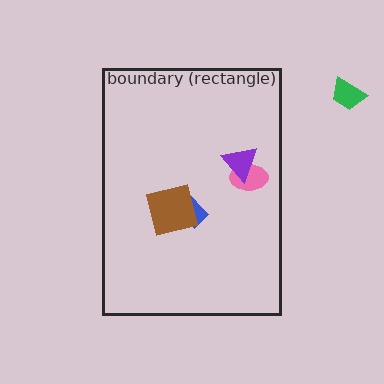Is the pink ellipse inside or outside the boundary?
Inside.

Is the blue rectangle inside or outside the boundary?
Inside.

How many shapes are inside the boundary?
5 inside, 1 outside.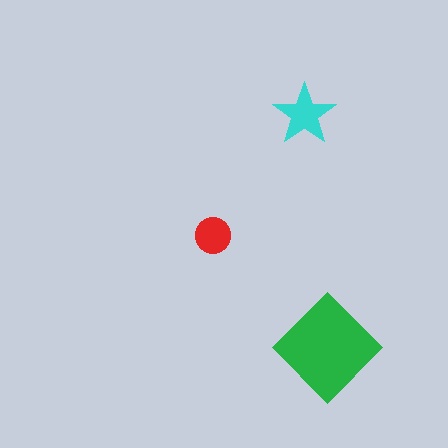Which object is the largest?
The green diamond.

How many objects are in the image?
There are 3 objects in the image.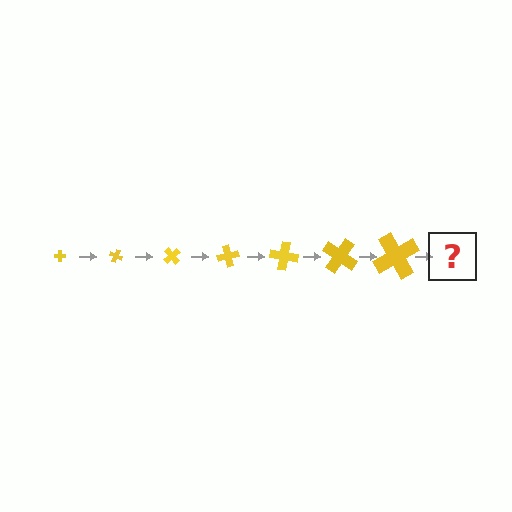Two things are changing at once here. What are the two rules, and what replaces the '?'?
The two rules are that the cross grows larger each step and it rotates 25 degrees each step. The '?' should be a cross, larger than the previous one and rotated 175 degrees from the start.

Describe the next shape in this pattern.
It should be a cross, larger than the previous one and rotated 175 degrees from the start.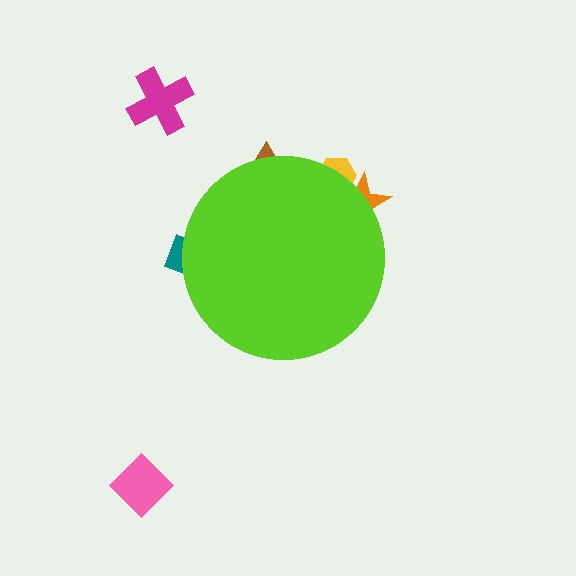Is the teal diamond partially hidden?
Yes, the teal diamond is partially hidden behind the lime circle.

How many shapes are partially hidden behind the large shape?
4 shapes are partially hidden.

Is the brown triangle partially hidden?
Yes, the brown triangle is partially hidden behind the lime circle.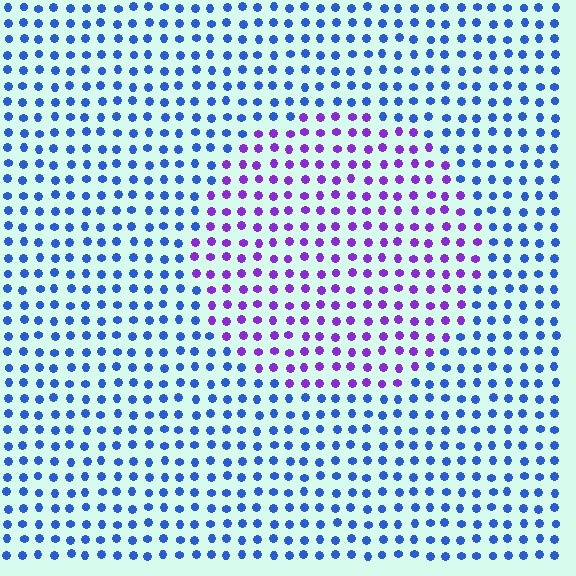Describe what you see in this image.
The image is filled with small blue elements in a uniform arrangement. A circle-shaped region is visible where the elements are tinted to a slightly different hue, forming a subtle color boundary.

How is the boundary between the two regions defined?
The boundary is defined purely by a slight shift in hue (about 52 degrees). Spacing, size, and orientation are identical on both sides.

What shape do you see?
I see a circle.